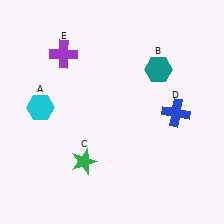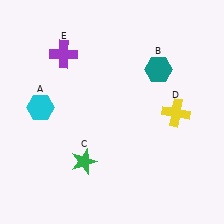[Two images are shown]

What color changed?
The cross (D) changed from blue in Image 1 to yellow in Image 2.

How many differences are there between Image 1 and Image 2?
There is 1 difference between the two images.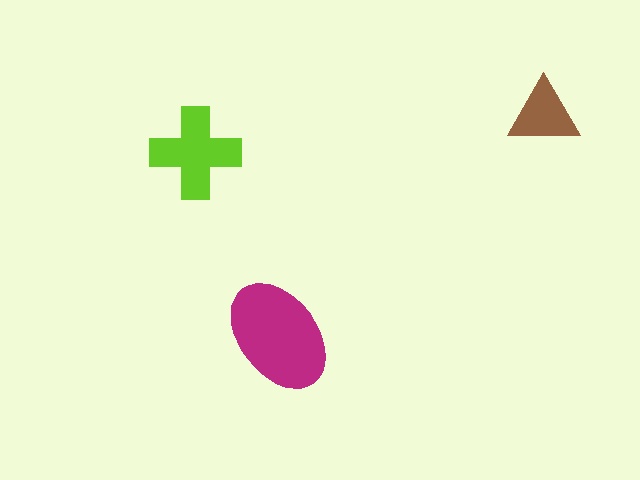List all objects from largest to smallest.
The magenta ellipse, the lime cross, the brown triangle.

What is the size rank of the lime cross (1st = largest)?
2nd.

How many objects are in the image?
There are 3 objects in the image.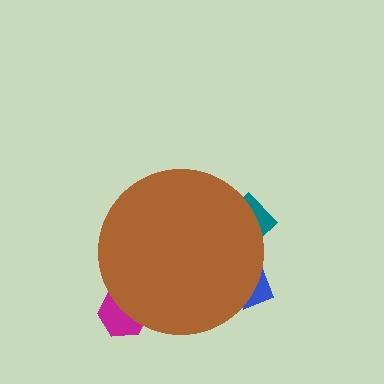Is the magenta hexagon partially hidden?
Yes, the magenta hexagon is partially hidden behind the brown circle.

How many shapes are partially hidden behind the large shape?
3 shapes are partially hidden.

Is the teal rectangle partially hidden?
Yes, the teal rectangle is partially hidden behind the brown circle.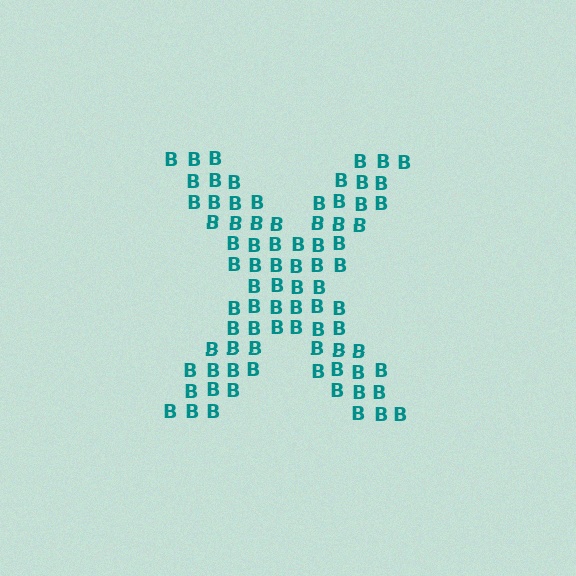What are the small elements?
The small elements are letter B's.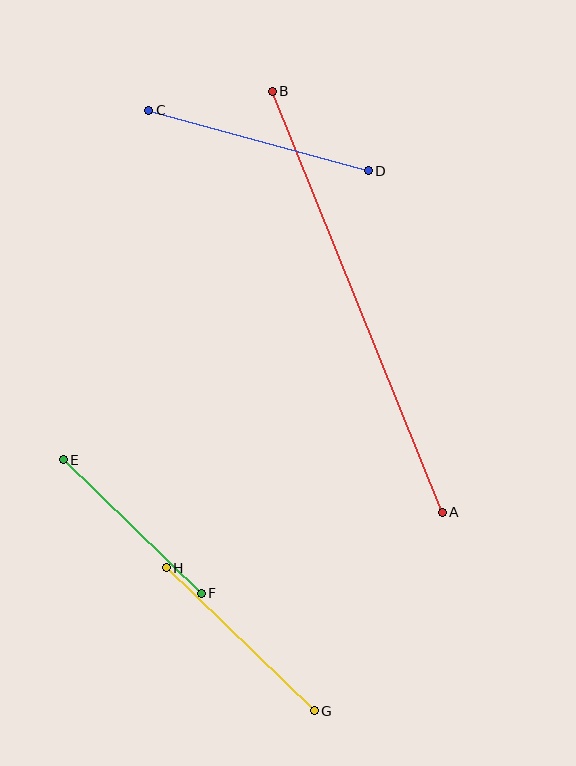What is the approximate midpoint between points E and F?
The midpoint is at approximately (132, 526) pixels.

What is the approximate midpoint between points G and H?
The midpoint is at approximately (240, 639) pixels.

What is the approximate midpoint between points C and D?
The midpoint is at approximately (258, 140) pixels.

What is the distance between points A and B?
The distance is approximately 454 pixels.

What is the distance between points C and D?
The distance is approximately 228 pixels.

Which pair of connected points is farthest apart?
Points A and B are farthest apart.